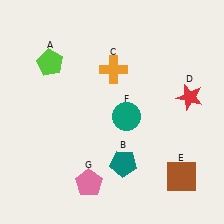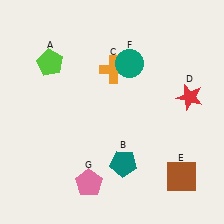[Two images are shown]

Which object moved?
The teal circle (F) moved up.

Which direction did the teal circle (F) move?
The teal circle (F) moved up.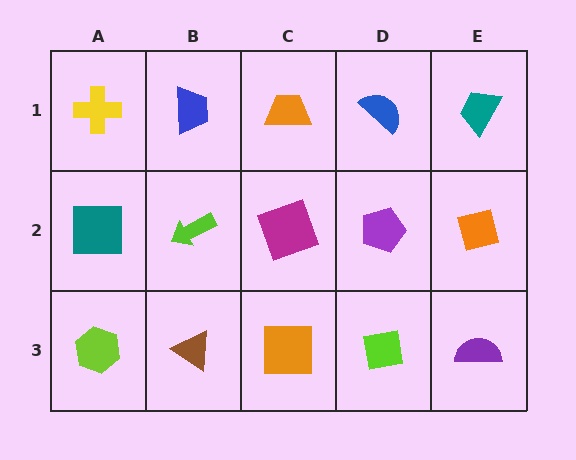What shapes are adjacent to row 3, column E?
An orange square (row 2, column E), a lime square (row 3, column D).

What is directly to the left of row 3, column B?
A lime hexagon.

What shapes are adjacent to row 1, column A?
A teal square (row 2, column A), a blue trapezoid (row 1, column B).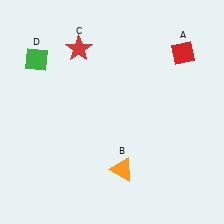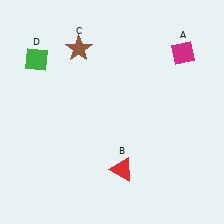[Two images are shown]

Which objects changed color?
A changed from red to magenta. B changed from orange to red. C changed from red to brown.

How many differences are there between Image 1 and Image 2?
There are 3 differences between the two images.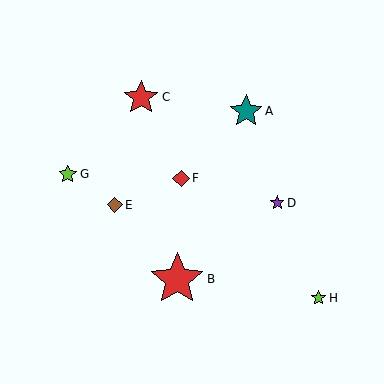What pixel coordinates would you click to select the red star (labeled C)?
Click at (141, 97) to select the red star C.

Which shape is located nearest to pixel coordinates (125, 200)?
The brown diamond (labeled E) at (115, 205) is nearest to that location.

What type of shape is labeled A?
Shape A is a teal star.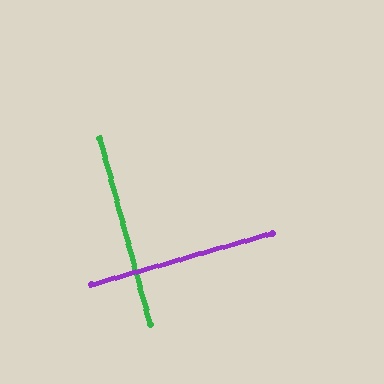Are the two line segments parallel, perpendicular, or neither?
Perpendicular — they meet at approximately 89°.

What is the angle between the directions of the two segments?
Approximately 89 degrees.